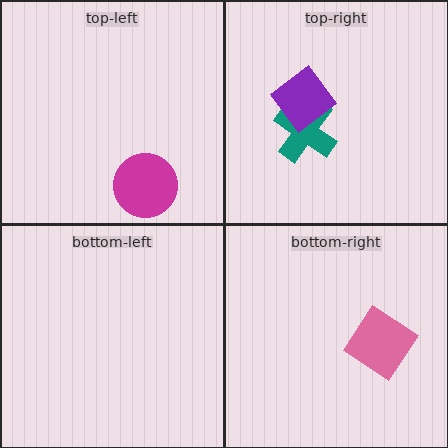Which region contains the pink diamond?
The bottom-right region.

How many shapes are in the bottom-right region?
1.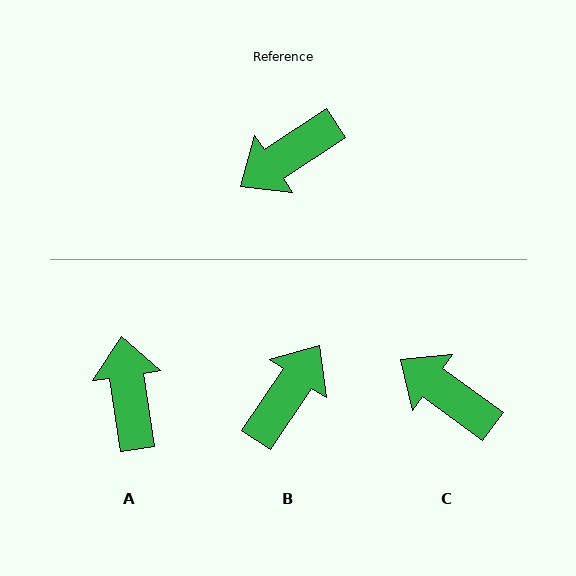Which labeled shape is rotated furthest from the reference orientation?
B, about 158 degrees away.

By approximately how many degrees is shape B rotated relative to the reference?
Approximately 158 degrees clockwise.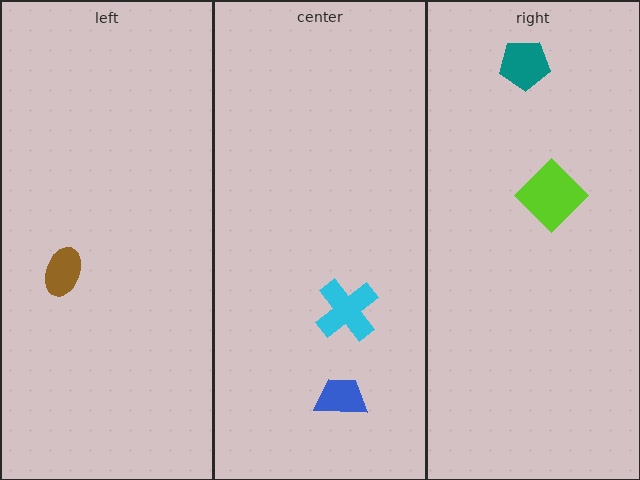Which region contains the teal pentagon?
The right region.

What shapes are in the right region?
The lime diamond, the teal pentagon.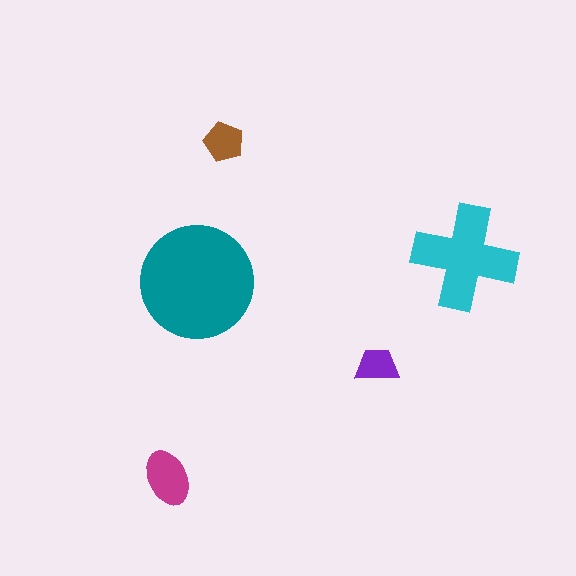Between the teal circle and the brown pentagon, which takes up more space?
The teal circle.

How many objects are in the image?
There are 5 objects in the image.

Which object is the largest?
The teal circle.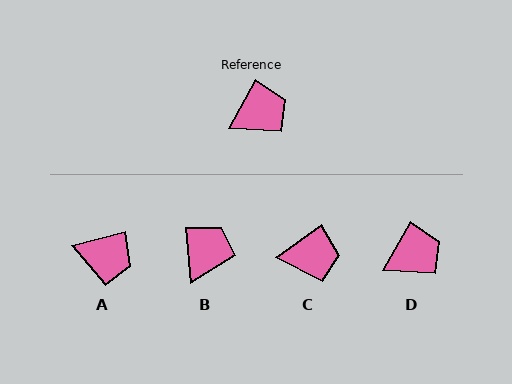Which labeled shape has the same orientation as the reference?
D.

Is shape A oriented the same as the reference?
No, it is off by about 47 degrees.